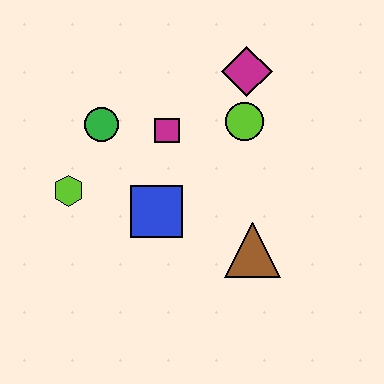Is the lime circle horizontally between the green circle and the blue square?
No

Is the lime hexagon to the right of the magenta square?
No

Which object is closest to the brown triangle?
The blue square is closest to the brown triangle.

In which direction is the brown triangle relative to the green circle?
The brown triangle is to the right of the green circle.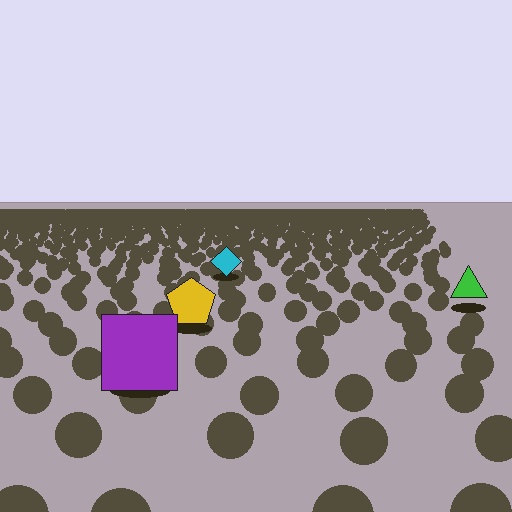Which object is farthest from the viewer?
The cyan diamond is farthest from the viewer. It appears smaller and the ground texture around it is denser.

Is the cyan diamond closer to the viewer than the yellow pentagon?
No. The yellow pentagon is closer — you can tell from the texture gradient: the ground texture is coarser near it.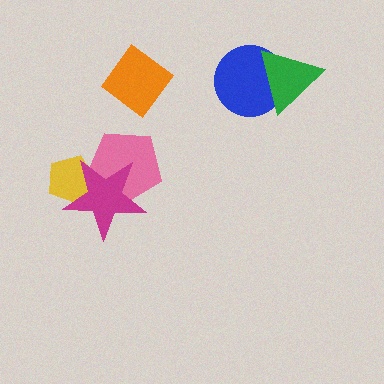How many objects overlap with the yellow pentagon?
2 objects overlap with the yellow pentagon.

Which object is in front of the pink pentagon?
The magenta star is in front of the pink pentagon.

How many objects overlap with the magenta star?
2 objects overlap with the magenta star.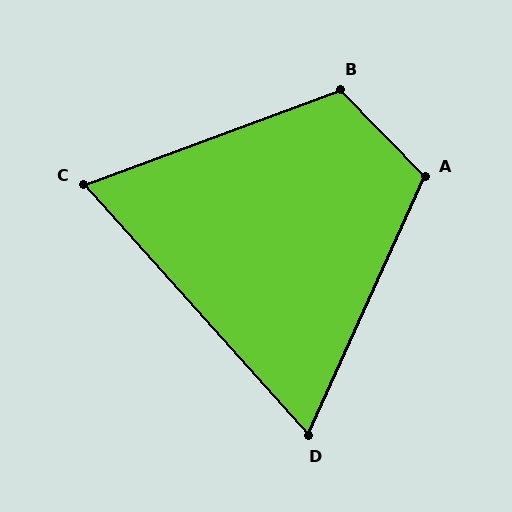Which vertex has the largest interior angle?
B, at approximately 114 degrees.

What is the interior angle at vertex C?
Approximately 68 degrees (acute).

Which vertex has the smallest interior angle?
D, at approximately 66 degrees.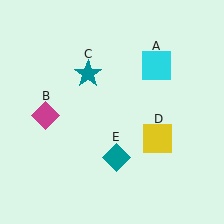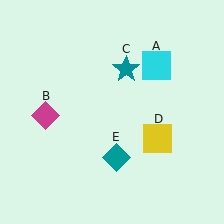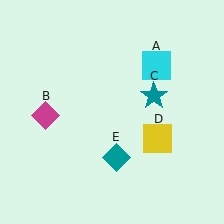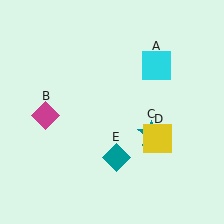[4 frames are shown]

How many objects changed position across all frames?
1 object changed position: teal star (object C).